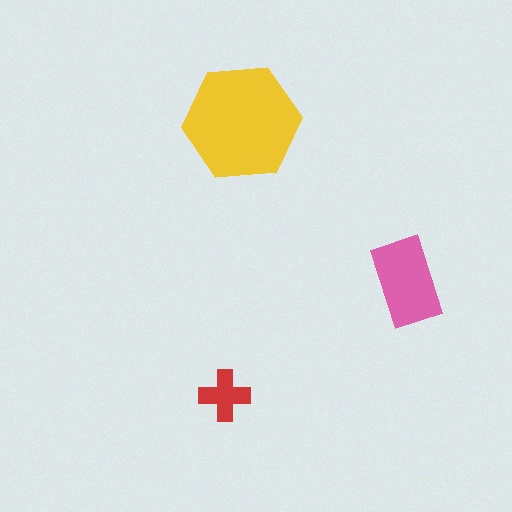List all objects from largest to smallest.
The yellow hexagon, the pink rectangle, the red cross.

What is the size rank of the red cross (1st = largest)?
3rd.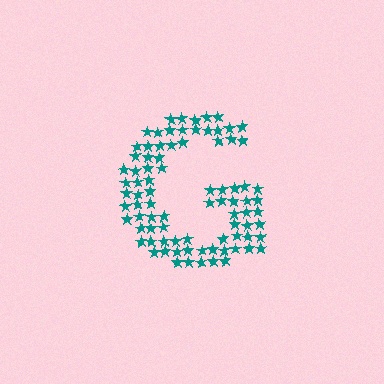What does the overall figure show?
The overall figure shows the letter G.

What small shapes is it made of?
It is made of small stars.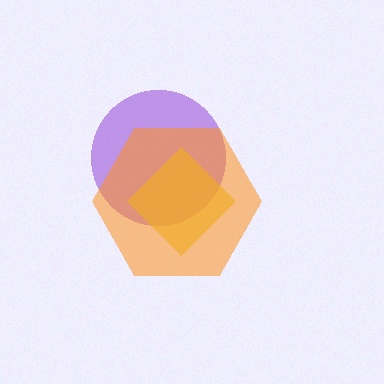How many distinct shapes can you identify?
There are 3 distinct shapes: a purple circle, a yellow diamond, an orange hexagon.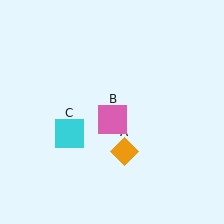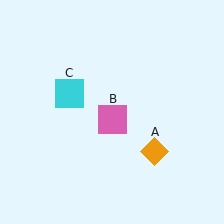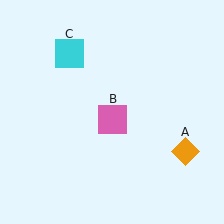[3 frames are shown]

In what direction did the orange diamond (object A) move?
The orange diamond (object A) moved right.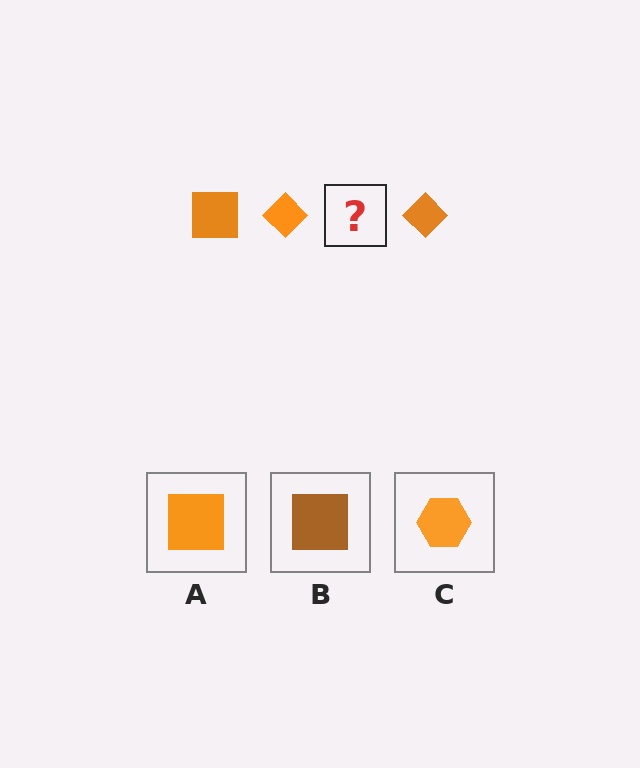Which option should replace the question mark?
Option A.